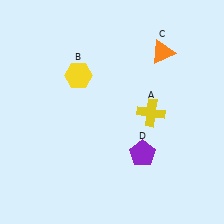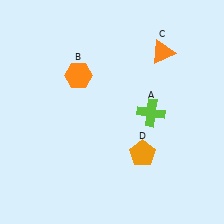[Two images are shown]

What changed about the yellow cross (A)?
In Image 1, A is yellow. In Image 2, it changed to lime.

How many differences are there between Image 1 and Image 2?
There are 3 differences between the two images.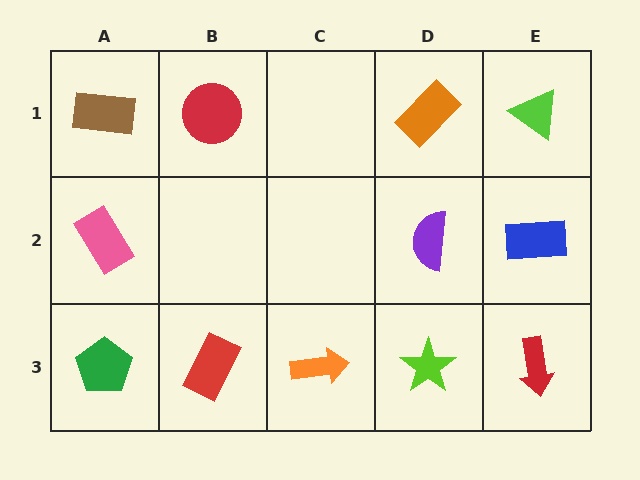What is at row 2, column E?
A blue rectangle.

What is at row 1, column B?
A red circle.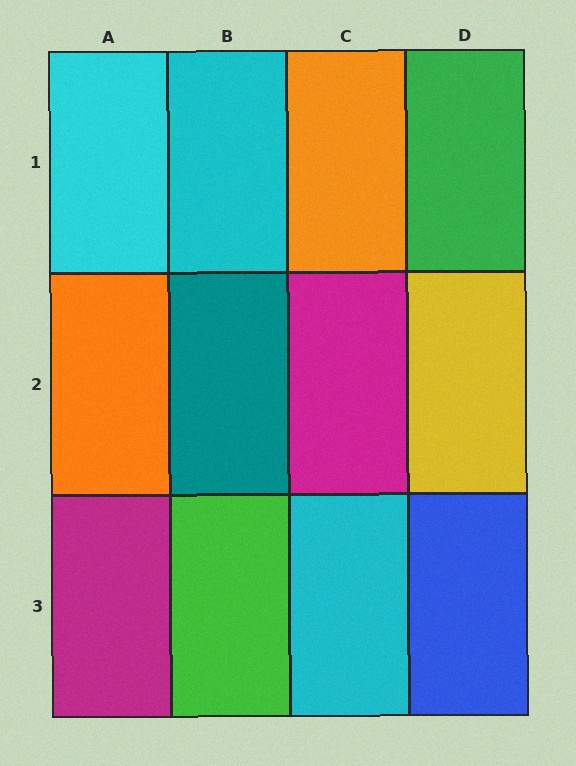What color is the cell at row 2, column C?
Magenta.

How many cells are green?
2 cells are green.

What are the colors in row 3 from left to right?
Magenta, green, cyan, blue.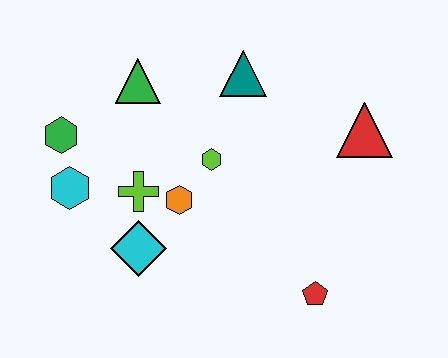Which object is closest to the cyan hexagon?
The green hexagon is closest to the cyan hexagon.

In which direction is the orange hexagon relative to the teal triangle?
The orange hexagon is below the teal triangle.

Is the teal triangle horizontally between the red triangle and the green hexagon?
Yes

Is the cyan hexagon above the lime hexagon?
No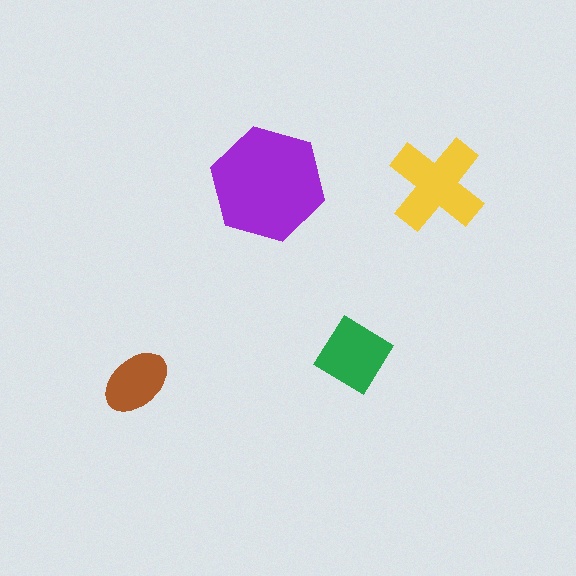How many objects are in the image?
There are 4 objects in the image.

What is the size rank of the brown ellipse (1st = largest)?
4th.